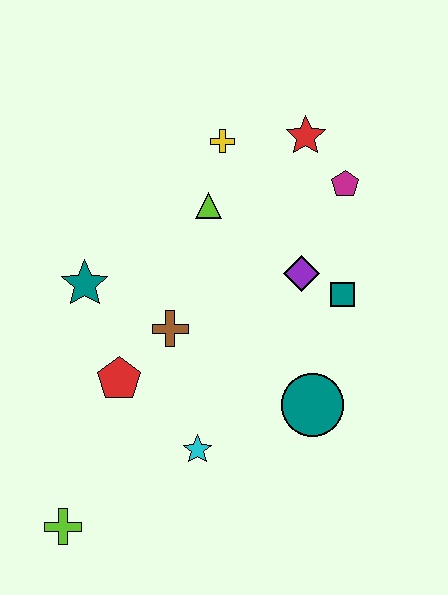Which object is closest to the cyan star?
The red pentagon is closest to the cyan star.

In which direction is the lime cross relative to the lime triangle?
The lime cross is below the lime triangle.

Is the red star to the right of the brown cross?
Yes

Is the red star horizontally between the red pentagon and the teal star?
No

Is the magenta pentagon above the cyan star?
Yes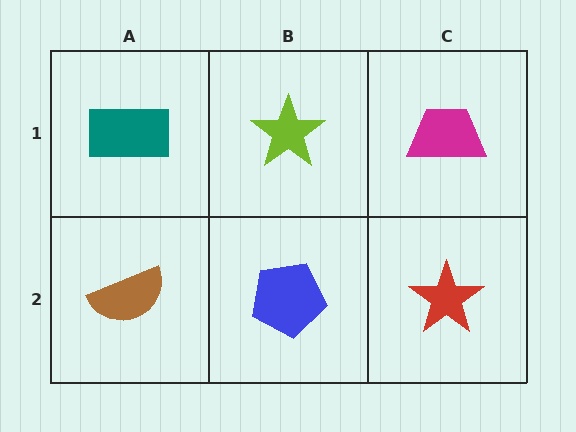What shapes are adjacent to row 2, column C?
A magenta trapezoid (row 1, column C), a blue pentagon (row 2, column B).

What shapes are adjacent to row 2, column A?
A teal rectangle (row 1, column A), a blue pentagon (row 2, column B).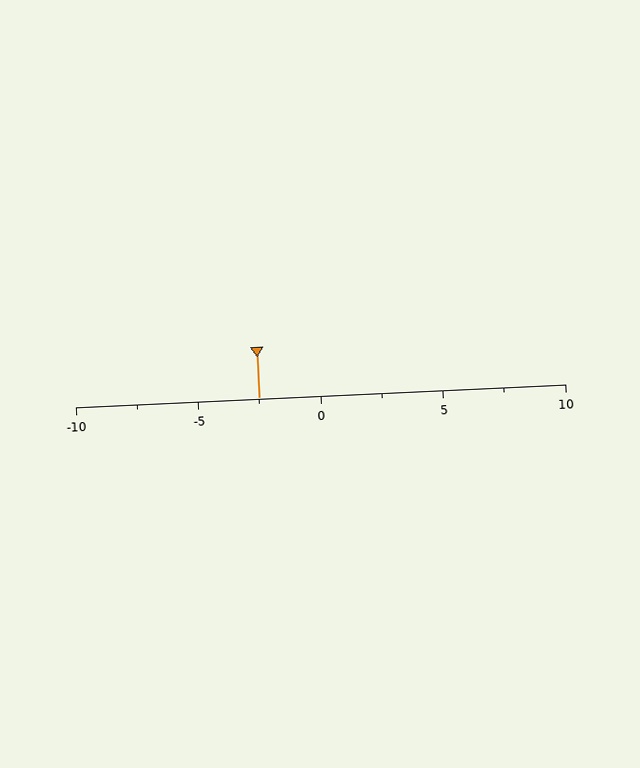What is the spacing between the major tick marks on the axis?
The major ticks are spaced 5 apart.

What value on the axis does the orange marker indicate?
The marker indicates approximately -2.5.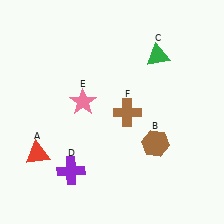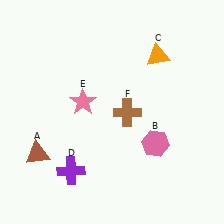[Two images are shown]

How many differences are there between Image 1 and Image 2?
There are 3 differences between the two images.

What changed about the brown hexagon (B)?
In Image 1, B is brown. In Image 2, it changed to pink.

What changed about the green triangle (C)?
In Image 1, C is green. In Image 2, it changed to orange.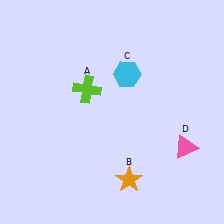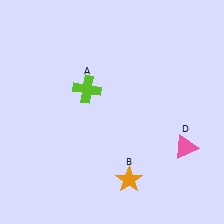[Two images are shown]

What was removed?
The cyan hexagon (C) was removed in Image 2.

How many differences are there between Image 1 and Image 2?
There is 1 difference between the two images.